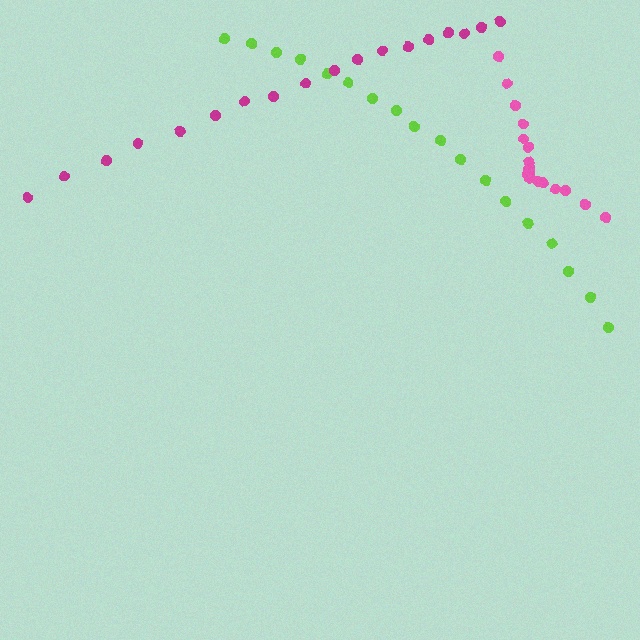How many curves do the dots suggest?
There are 3 distinct paths.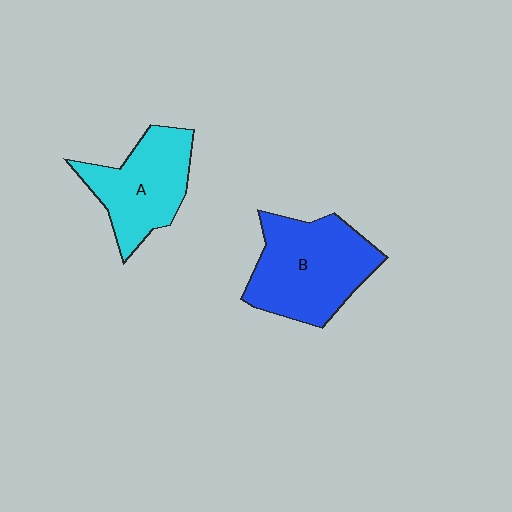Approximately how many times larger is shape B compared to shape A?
Approximately 1.3 times.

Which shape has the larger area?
Shape B (blue).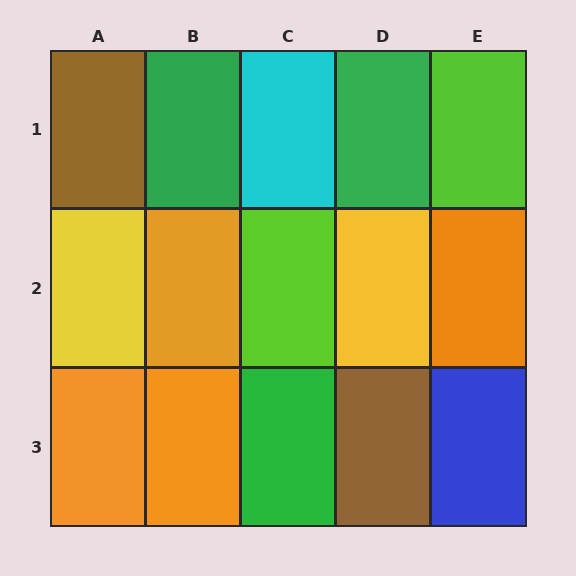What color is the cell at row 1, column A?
Brown.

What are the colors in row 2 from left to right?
Yellow, orange, lime, yellow, orange.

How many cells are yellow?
2 cells are yellow.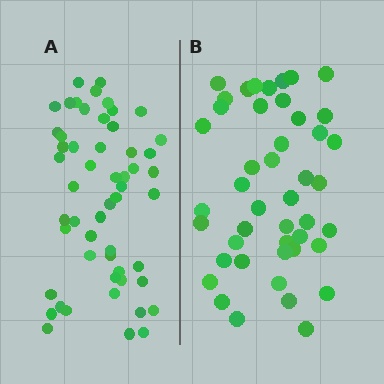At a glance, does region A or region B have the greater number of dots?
Region A (the left region) has more dots.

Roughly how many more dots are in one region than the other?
Region A has roughly 8 or so more dots than region B.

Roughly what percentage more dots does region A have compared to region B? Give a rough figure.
About 20% more.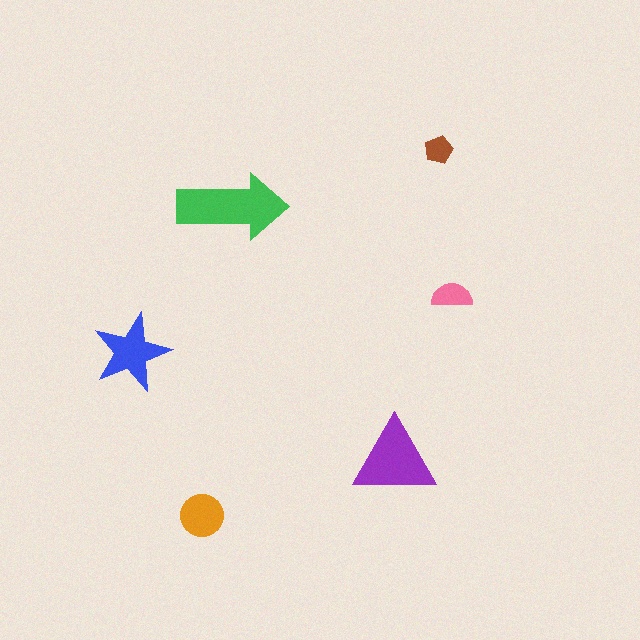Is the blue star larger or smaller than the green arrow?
Smaller.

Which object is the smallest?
The brown pentagon.